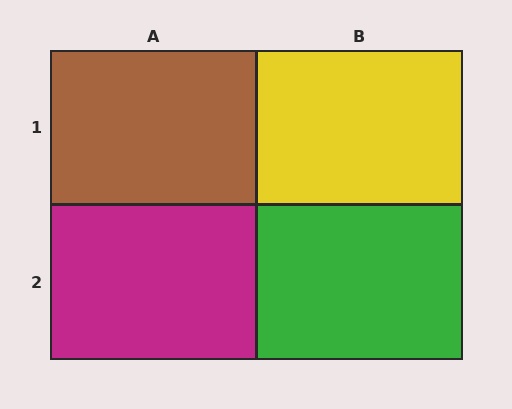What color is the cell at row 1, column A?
Brown.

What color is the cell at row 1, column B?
Yellow.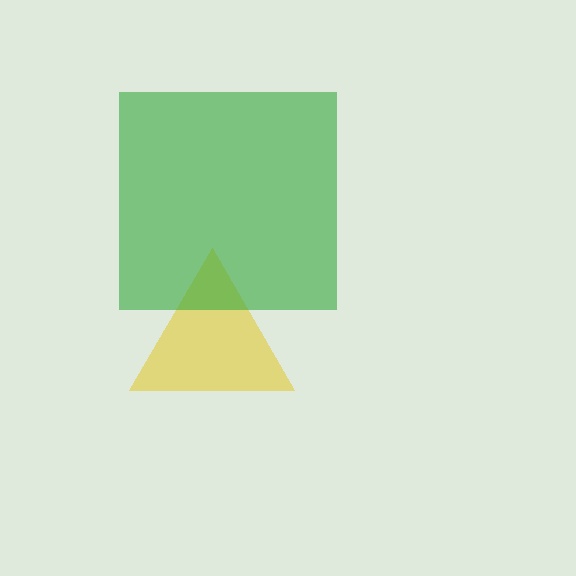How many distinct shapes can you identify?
There are 2 distinct shapes: a yellow triangle, a green square.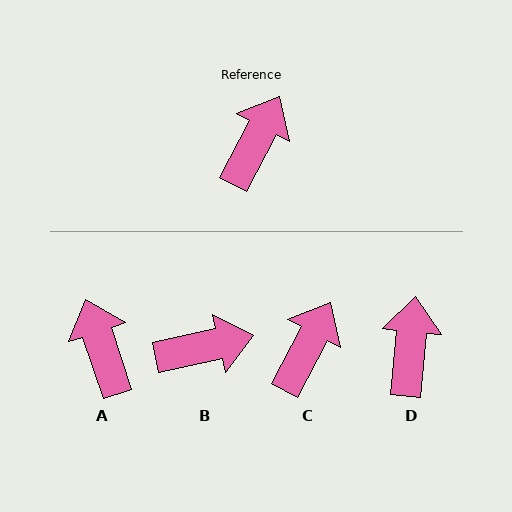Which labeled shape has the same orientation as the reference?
C.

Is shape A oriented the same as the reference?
No, it is off by about 46 degrees.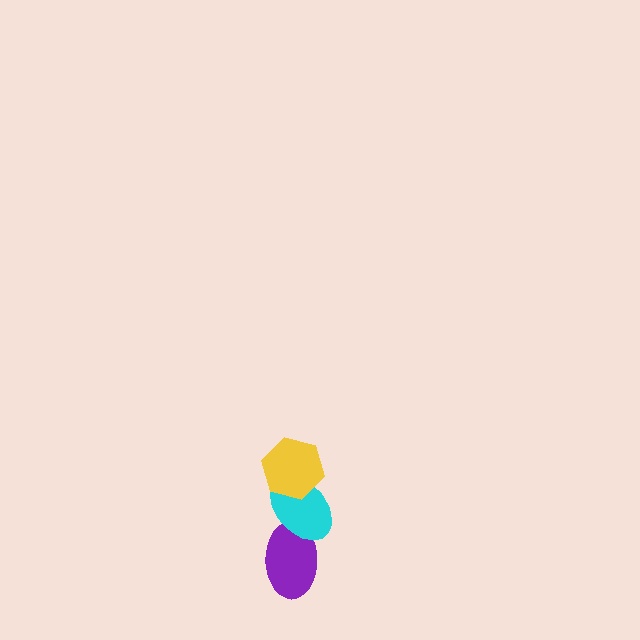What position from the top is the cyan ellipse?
The cyan ellipse is 2nd from the top.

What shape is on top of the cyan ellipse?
The yellow hexagon is on top of the cyan ellipse.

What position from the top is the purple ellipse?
The purple ellipse is 3rd from the top.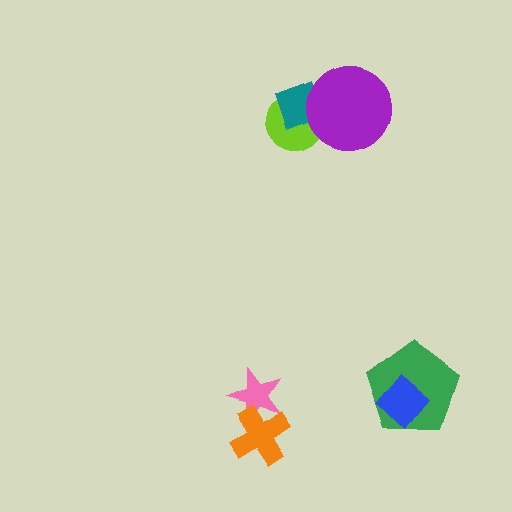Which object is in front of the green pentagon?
The blue diamond is in front of the green pentagon.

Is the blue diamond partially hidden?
No, no other shape covers it.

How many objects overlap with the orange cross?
1 object overlaps with the orange cross.